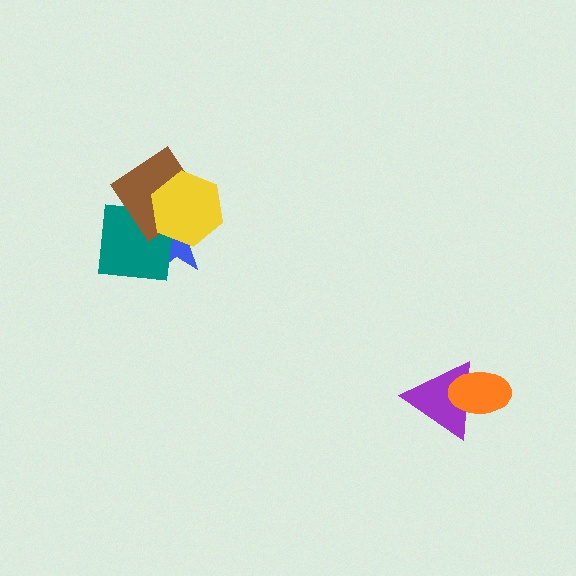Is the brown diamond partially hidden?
Yes, it is partially covered by another shape.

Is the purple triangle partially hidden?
Yes, it is partially covered by another shape.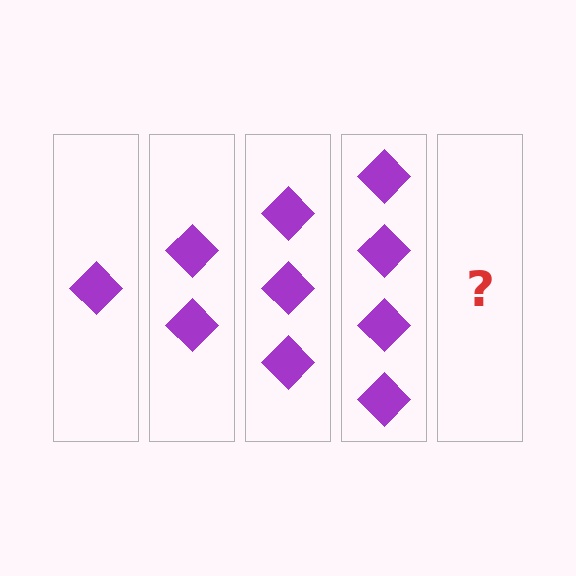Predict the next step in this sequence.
The next step is 5 diamonds.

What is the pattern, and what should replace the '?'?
The pattern is that each step adds one more diamond. The '?' should be 5 diamonds.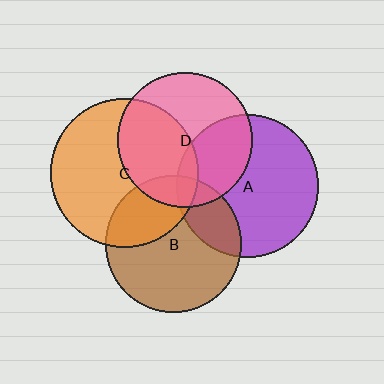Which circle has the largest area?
Circle C (orange).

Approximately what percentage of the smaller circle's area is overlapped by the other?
Approximately 45%.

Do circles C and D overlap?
Yes.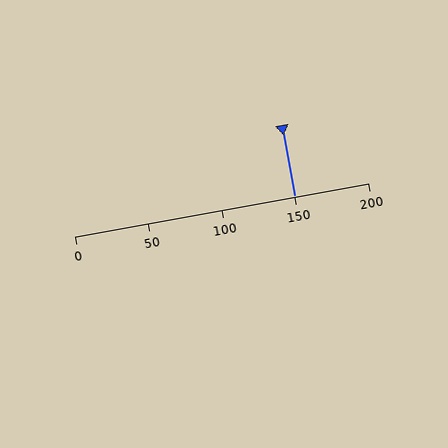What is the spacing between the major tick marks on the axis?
The major ticks are spaced 50 apart.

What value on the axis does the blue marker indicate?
The marker indicates approximately 150.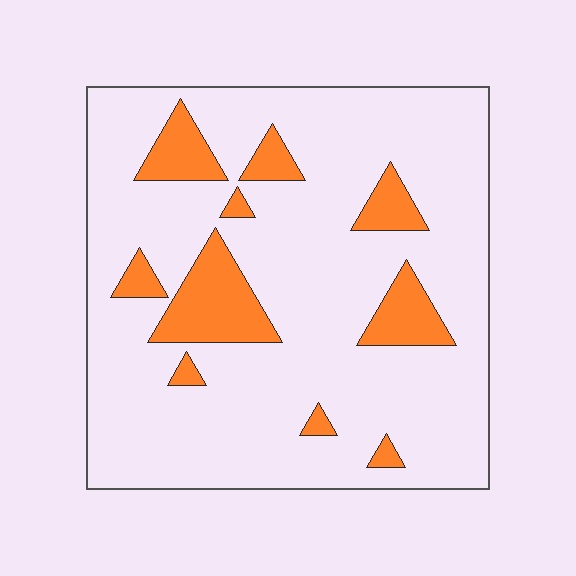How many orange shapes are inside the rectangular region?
10.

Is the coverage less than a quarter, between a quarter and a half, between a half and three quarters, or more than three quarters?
Less than a quarter.